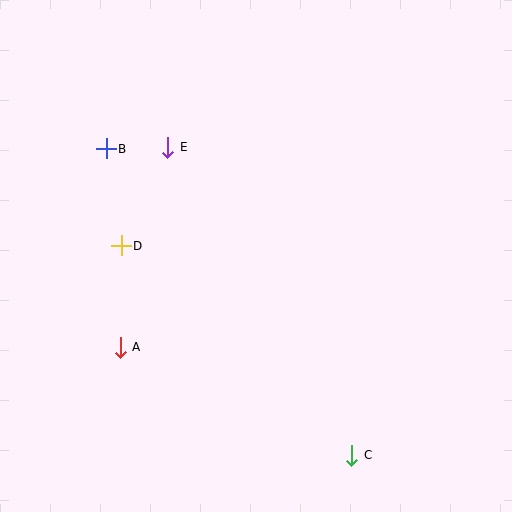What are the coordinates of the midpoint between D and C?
The midpoint between D and C is at (237, 351).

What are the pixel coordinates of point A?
Point A is at (120, 347).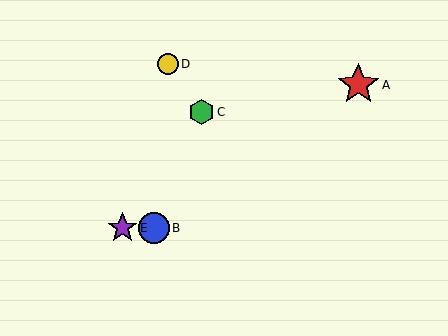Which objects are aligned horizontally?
Objects B, E are aligned horizontally.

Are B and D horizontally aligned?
No, B is at y≈228 and D is at y≈64.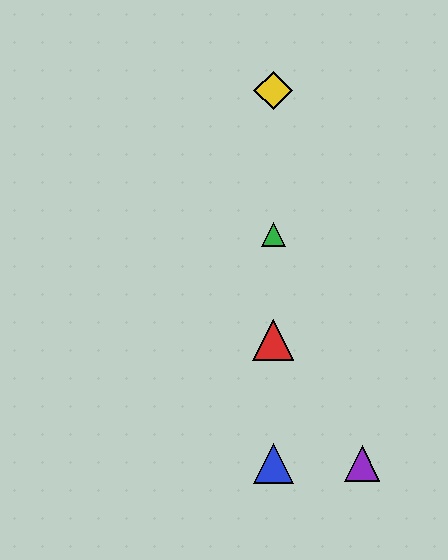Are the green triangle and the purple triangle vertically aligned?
No, the green triangle is at x≈273 and the purple triangle is at x≈362.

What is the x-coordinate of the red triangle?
The red triangle is at x≈273.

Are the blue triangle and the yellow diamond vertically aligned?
Yes, both are at x≈273.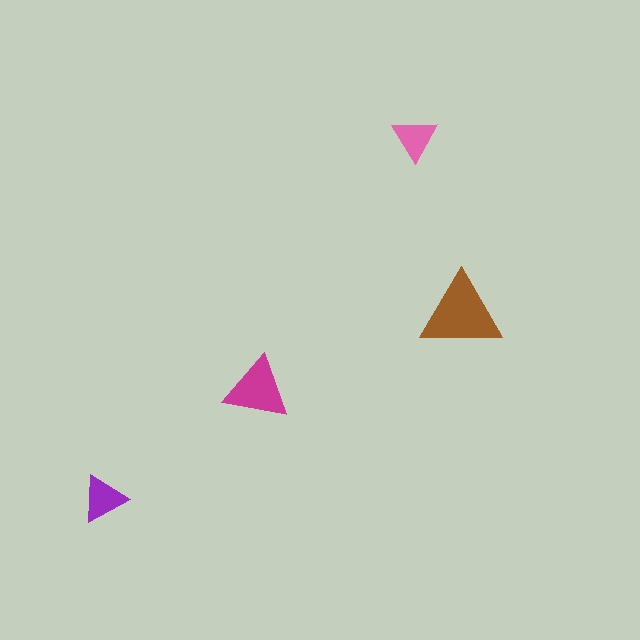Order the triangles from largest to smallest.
the brown one, the magenta one, the purple one, the pink one.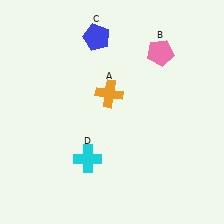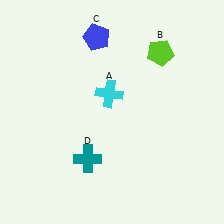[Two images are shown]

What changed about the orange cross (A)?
In Image 1, A is orange. In Image 2, it changed to cyan.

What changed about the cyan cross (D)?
In Image 1, D is cyan. In Image 2, it changed to teal.